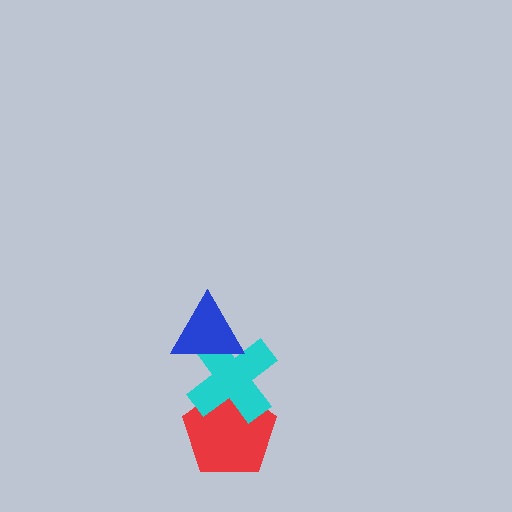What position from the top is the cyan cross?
The cyan cross is 2nd from the top.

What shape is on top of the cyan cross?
The blue triangle is on top of the cyan cross.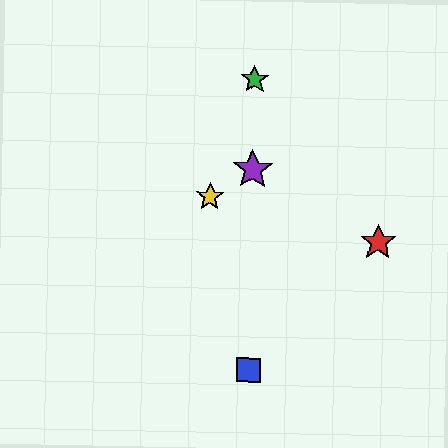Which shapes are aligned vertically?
The blue square, the green star, the purple star are aligned vertically.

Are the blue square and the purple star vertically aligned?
Yes, both are at x≈249.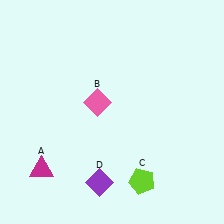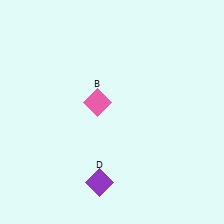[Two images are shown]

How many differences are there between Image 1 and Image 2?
There are 2 differences between the two images.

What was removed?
The magenta triangle (A), the lime pentagon (C) were removed in Image 2.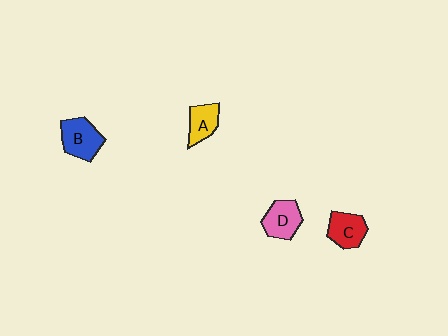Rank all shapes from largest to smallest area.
From largest to smallest: B (blue), D (pink), C (red), A (yellow).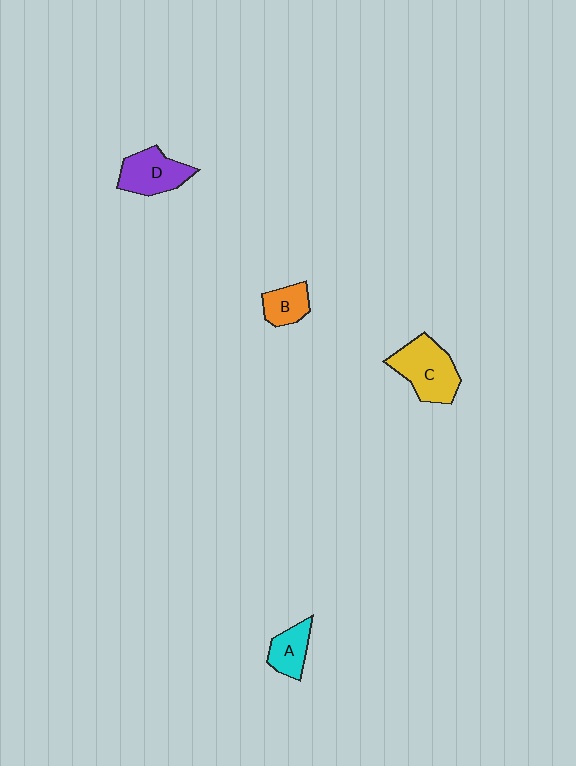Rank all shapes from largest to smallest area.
From largest to smallest: C (yellow), D (purple), A (cyan), B (orange).